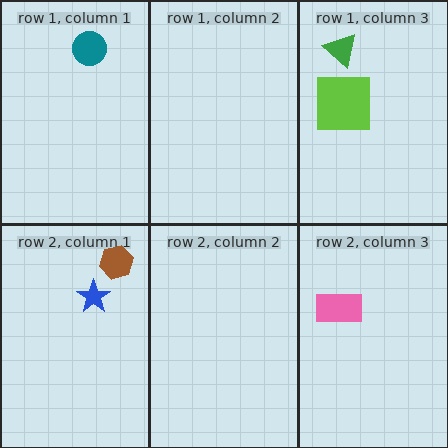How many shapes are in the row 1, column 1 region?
1.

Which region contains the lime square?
The row 1, column 3 region.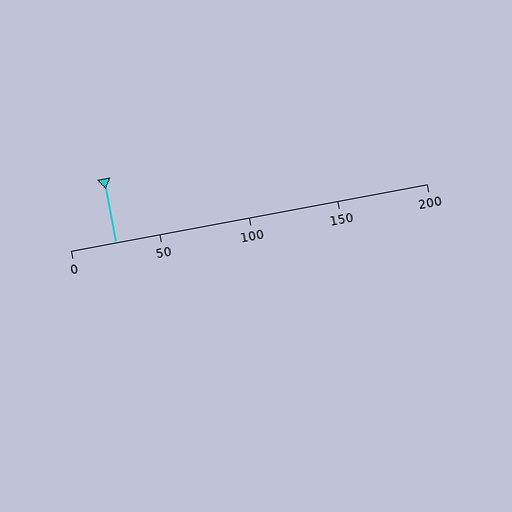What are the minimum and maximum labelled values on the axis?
The axis runs from 0 to 200.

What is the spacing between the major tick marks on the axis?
The major ticks are spaced 50 apart.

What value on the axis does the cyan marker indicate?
The marker indicates approximately 25.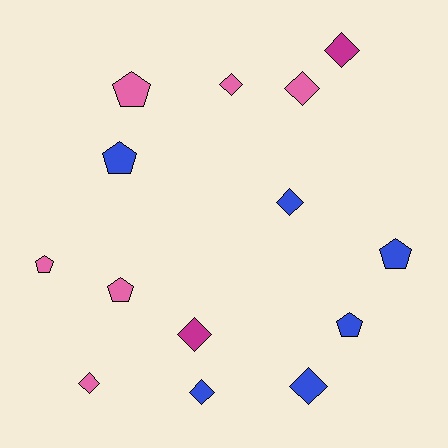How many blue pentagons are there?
There are 3 blue pentagons.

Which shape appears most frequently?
Diamond, with 8 objects.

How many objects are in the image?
There are 14 objects.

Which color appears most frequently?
Pink, with 6 objects.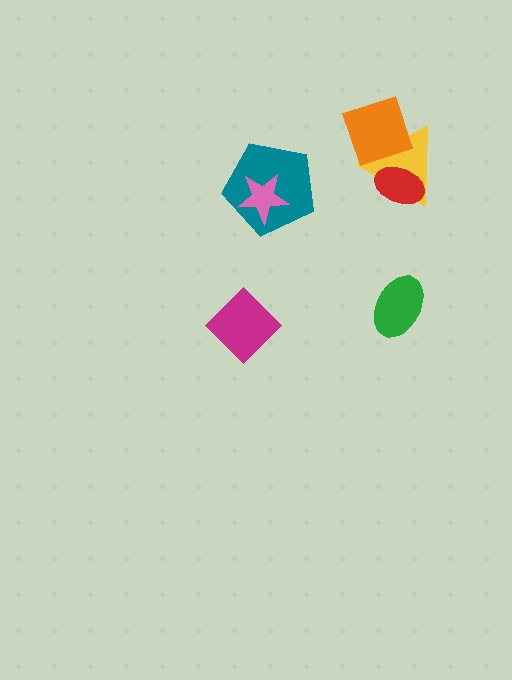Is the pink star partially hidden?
No, no other shape covers it.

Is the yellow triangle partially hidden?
Yes, it is partially covered by another shape.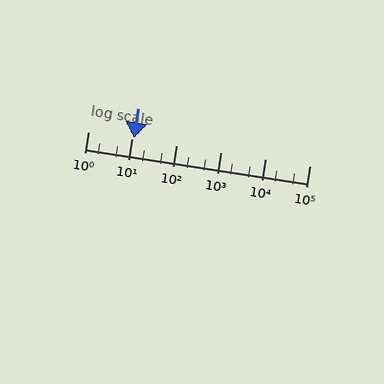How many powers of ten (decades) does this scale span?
The scale spans 5 decades, from 1 to 100000.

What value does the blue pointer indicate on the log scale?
The pointer indicates approximately 11.